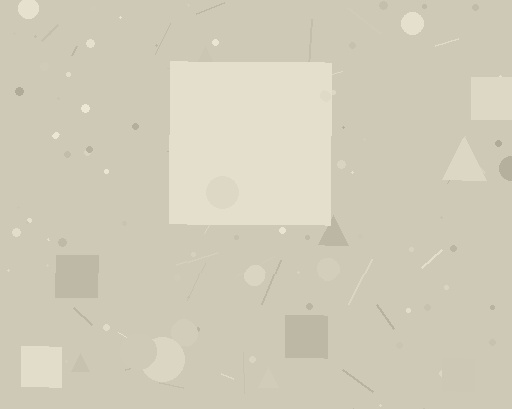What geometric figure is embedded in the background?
A square is embedded in the background.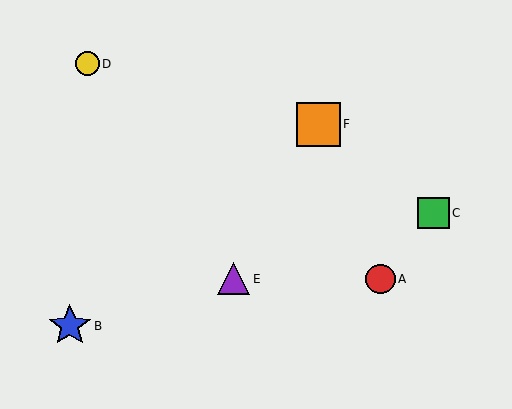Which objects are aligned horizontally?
Objects A, E are aligned horizontally.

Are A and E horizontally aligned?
Yes, both are at y≈279.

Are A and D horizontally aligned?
No, A is at y≈279 and D is at y≈64.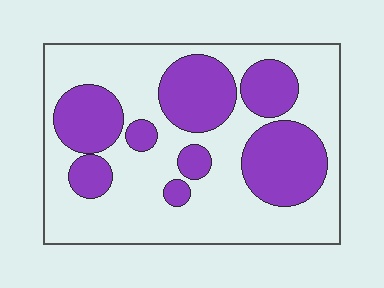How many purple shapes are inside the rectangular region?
8.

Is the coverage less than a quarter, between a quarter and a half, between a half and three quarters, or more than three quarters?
Between a quarter and a half.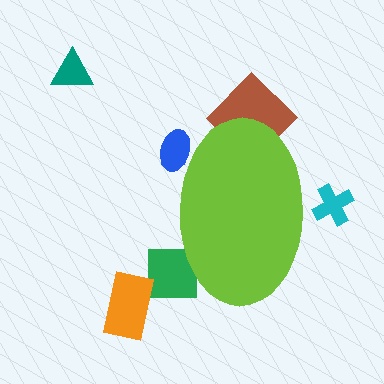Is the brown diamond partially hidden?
Yes, the brown diamond is partially hidden behind the lime ellipse.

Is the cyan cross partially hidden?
Yes, the cyan cross is partially hidden behind the lime ellipse.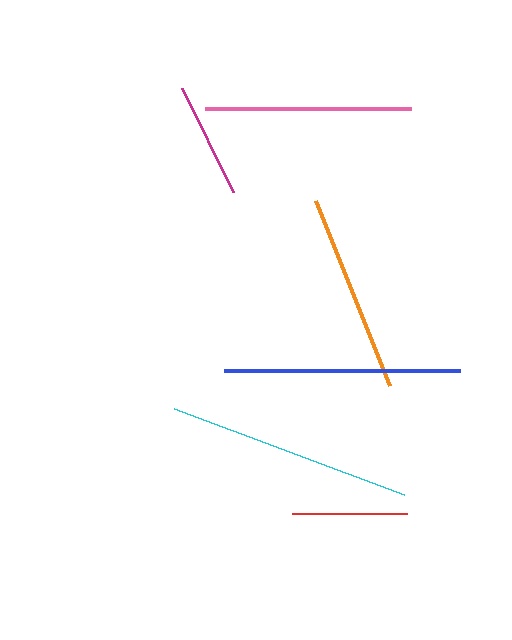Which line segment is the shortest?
The magenta line is the shortest at approximately 115 pixels.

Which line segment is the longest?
The cyan line is the longest at approximately 245 pixels.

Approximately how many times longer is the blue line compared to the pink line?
The blue line is approximately 1.1 times the length of the pink line.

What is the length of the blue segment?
The blue segment is approximately 236 pixels long.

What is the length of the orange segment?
The orange segment is approximately 199 pixels long.